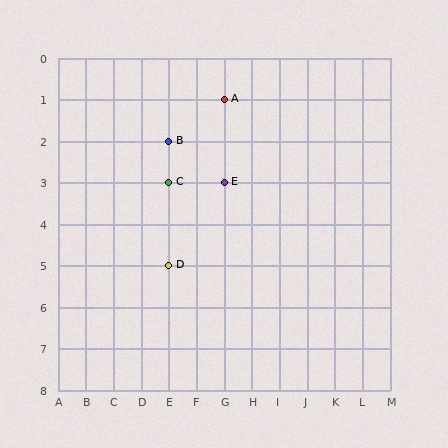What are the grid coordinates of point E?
Point E is at grid coordinates (G, 3).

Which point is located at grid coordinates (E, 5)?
Point D is at (E, 5).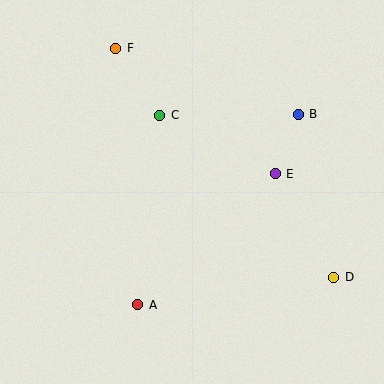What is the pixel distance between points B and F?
The distance between B and F is 194 pixels.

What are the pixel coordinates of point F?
Point F is at (116, 48).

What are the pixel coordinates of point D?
Point D is at (334, 277).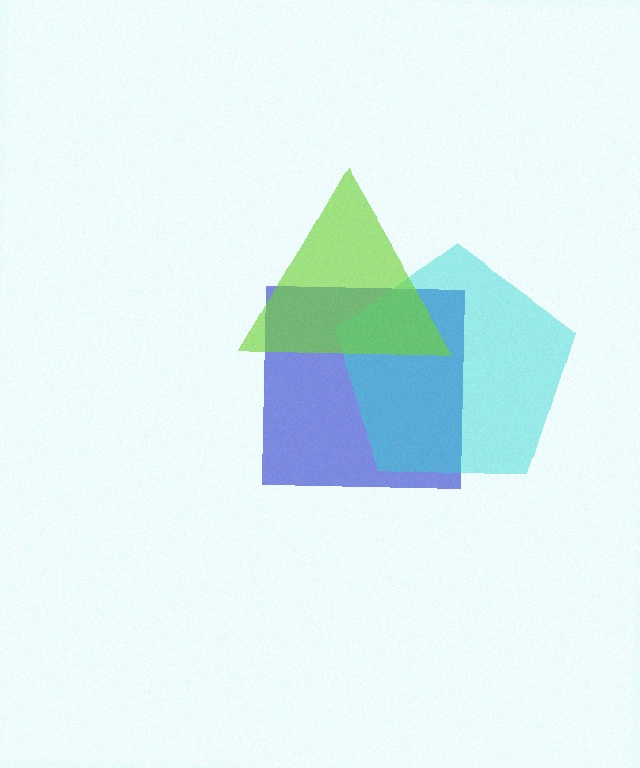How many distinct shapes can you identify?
There are 3 distinct shapes: a blue square, a cyan pentagon, a lime triangle.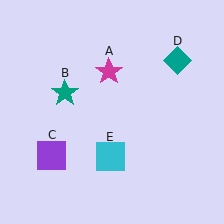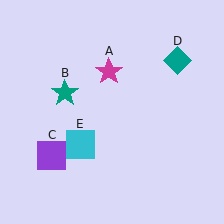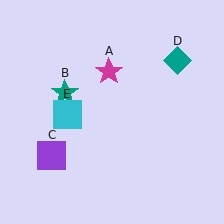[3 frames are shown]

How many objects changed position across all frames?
1 object changed position: cyan square (object E).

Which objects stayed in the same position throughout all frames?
Magenta star (object A) and teal star (object B) and purple square (object C) and teal diamond (object D) remained stationary.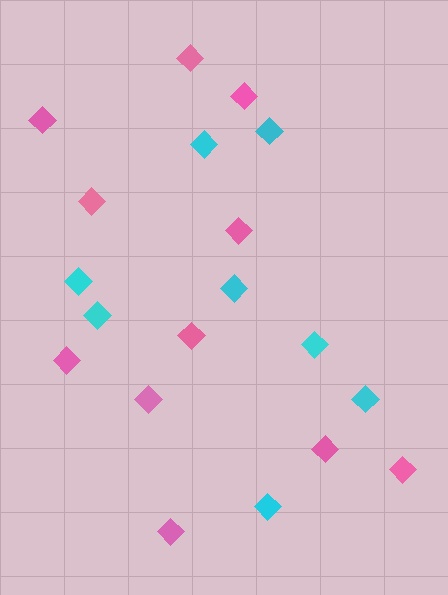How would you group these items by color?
There are 2 groups: one group of cyan diamonds (8) and one group of pink diamonds (11).